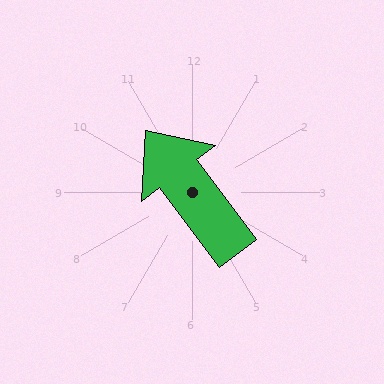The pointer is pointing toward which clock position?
Roughly 11 o'clock.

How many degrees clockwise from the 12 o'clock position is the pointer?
Approximately 323 degrees.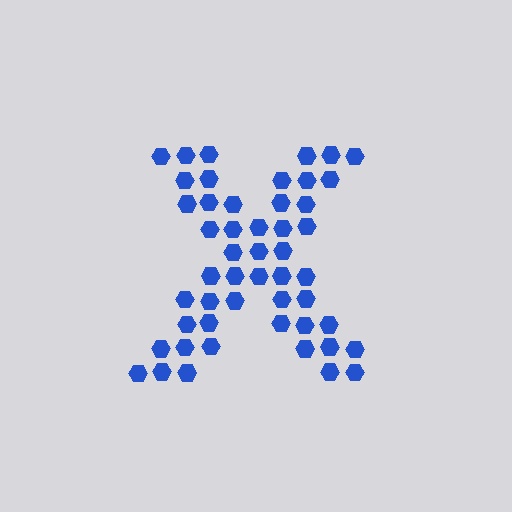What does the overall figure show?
The overall figure shows the letter X.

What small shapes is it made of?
It is made of small hexagons.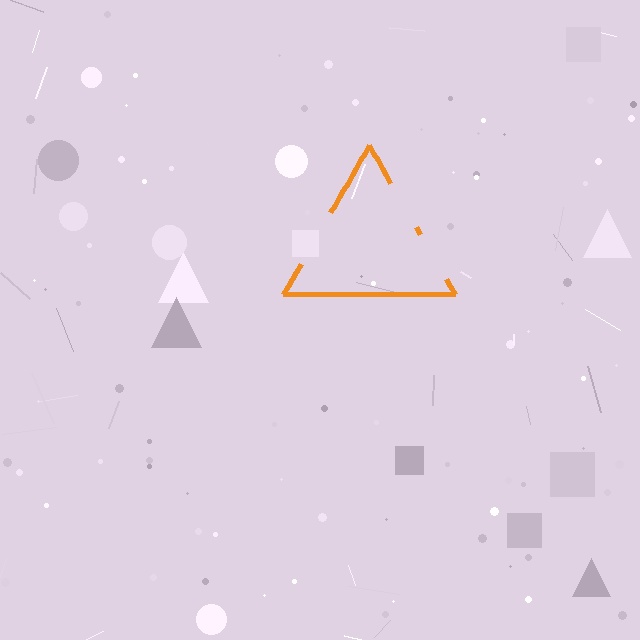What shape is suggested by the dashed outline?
The dashed outline suggests a triangle.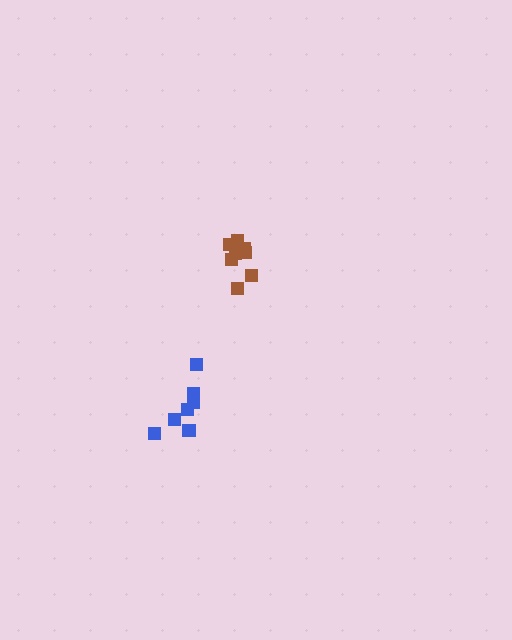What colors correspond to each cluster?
The clusters are colored: brown, blue.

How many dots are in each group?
Group 1: 8 dots, Group 2: 7 dots (15 total).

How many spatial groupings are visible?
There are 2 spatial groupings.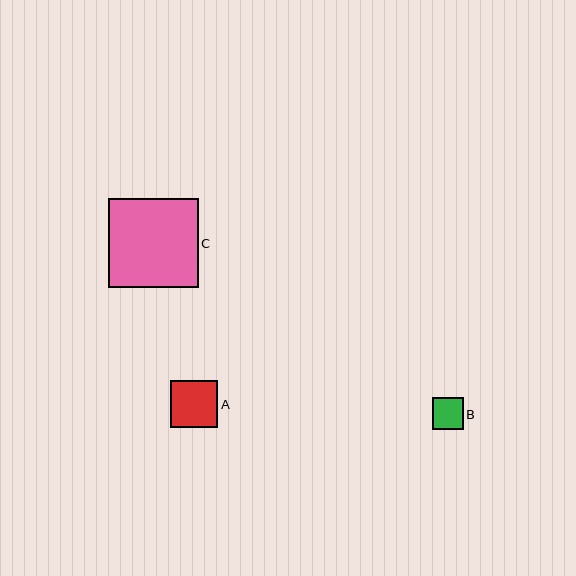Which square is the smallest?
Square B is the smallest with a size of approximately 31 pixels.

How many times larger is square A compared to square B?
Square A is approximately 1.5 times the size of square B.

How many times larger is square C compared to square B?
Square C is approximately 2.9 times the size of square B.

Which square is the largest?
Square C is the largest with a size of approximately 89 pixels.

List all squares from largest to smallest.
From largest to smallest: C, A, B.